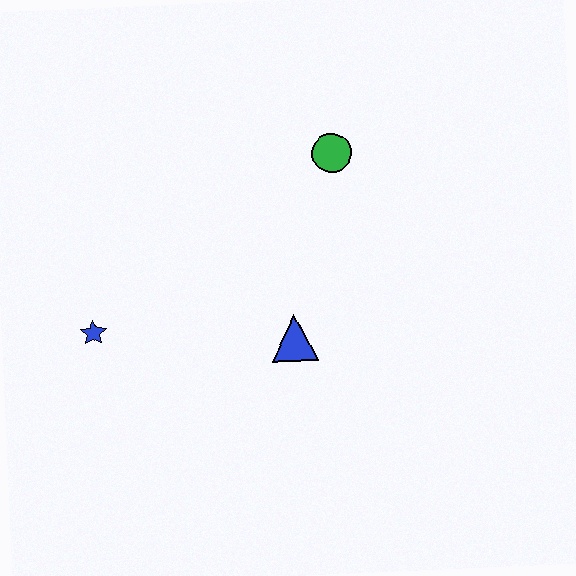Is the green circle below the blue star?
No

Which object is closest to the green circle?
The blue triangle is closest to the green circle.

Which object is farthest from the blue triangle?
The blue star is farthest from the blue triangle.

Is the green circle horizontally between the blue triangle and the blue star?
No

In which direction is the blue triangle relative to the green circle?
The blue triangle is below the green circle.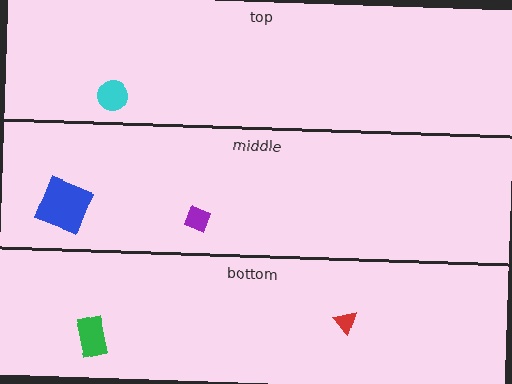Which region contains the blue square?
The middle region.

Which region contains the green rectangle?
The bottom region.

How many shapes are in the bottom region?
2.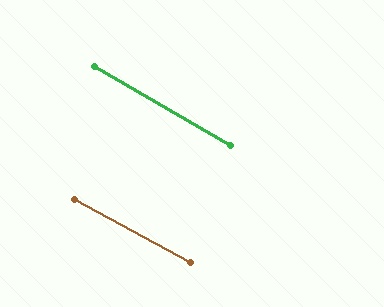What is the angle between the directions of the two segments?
Approximately 2 degrees.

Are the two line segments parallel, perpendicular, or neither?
Parallel — their directions differ by only 1.7°.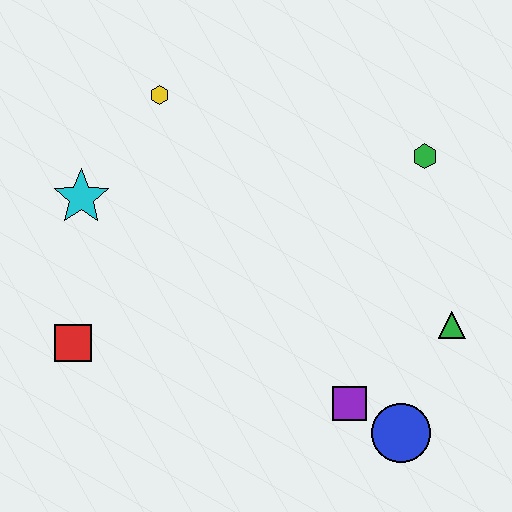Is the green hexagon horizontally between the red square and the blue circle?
No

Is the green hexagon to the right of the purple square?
Yes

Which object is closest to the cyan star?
The yellow hexagon is closest to the cyan star.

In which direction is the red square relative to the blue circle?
The red square is to the left of the blue circle.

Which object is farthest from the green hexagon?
The red square is farthest from the green hexagon.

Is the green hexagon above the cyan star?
Yes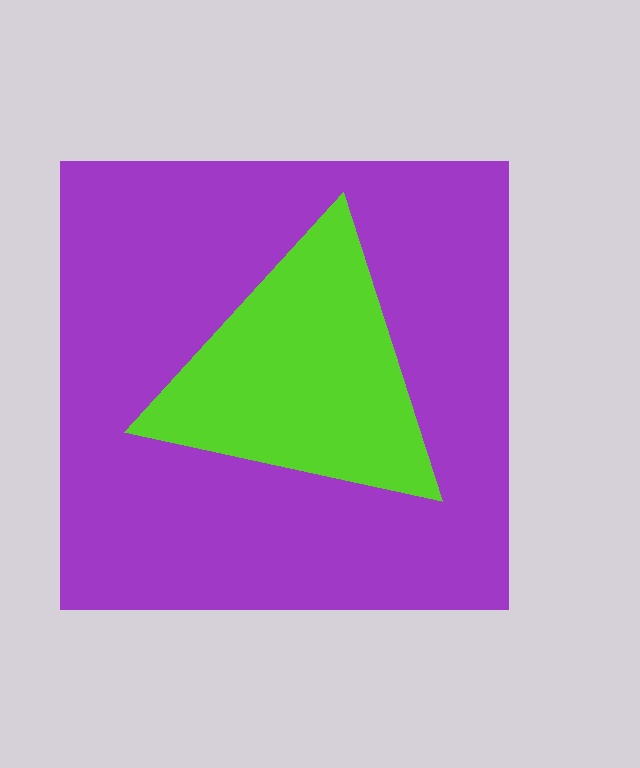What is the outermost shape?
The purple square.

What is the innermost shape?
The lime triangle.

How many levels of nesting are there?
2.